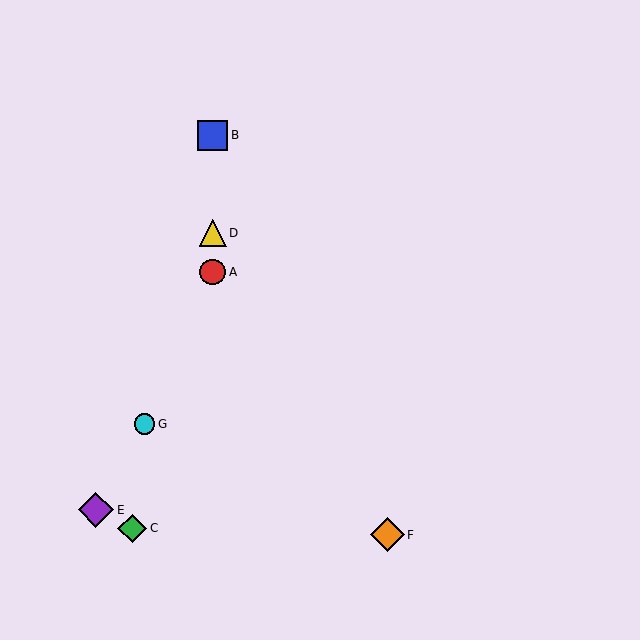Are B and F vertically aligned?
No, B is at x≈213 and F is at x≈387.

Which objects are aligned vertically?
Objects A, B, D are aligned vertically.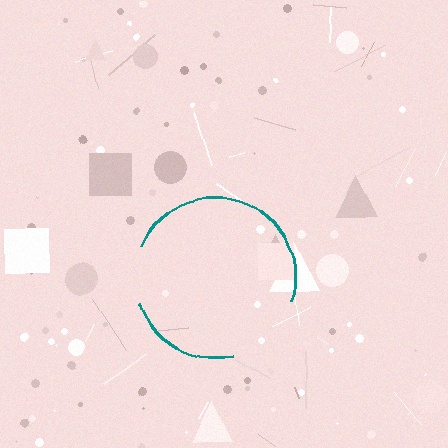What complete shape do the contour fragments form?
The contour fragments form a circle.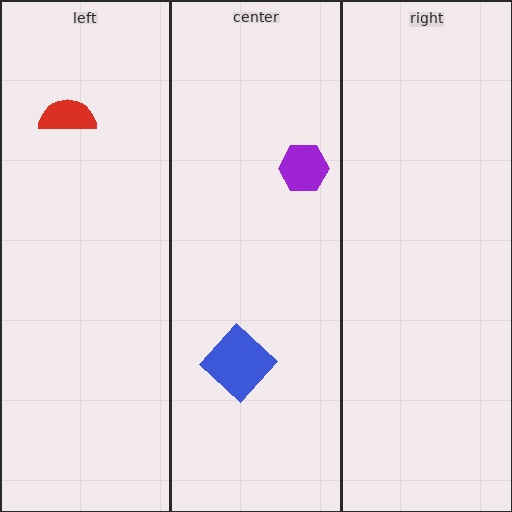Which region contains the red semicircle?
The left region.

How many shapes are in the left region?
1.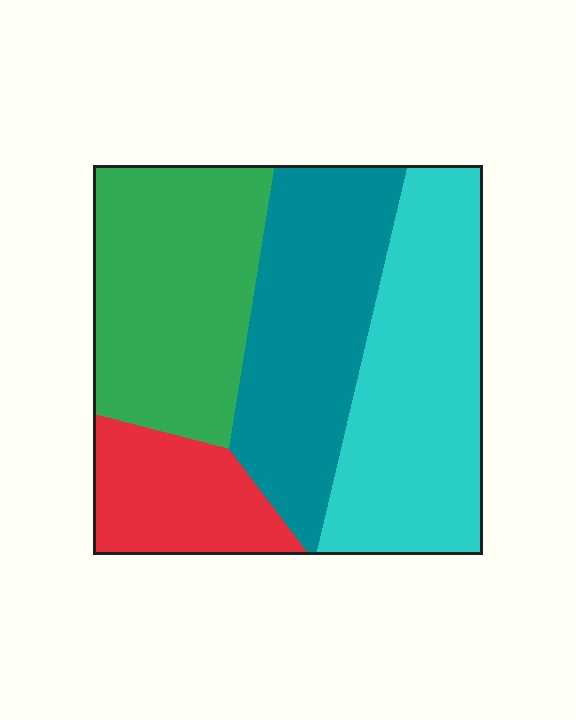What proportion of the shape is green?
Green covers 28% of the shape.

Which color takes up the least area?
Red, at roughly 15%.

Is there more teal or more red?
Teal.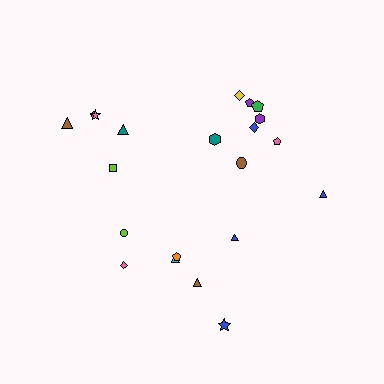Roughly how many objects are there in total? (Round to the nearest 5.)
Roughly 20 objects in total.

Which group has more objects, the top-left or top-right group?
The top-right group.